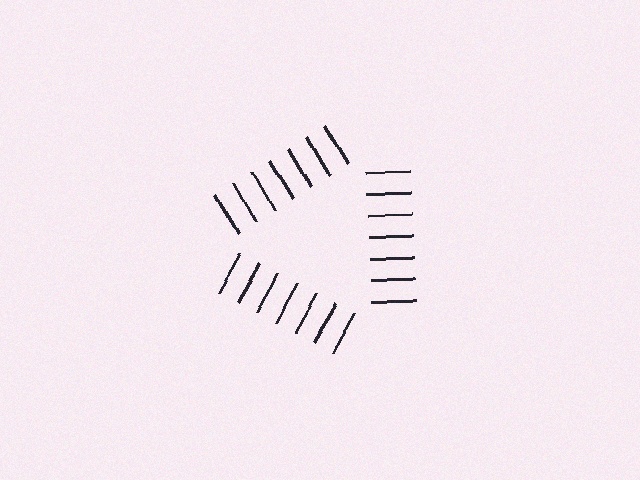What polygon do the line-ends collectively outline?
An illusory triangle — the line segments terminate on its edges but no continuous stroke is drawn.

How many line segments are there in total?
21 — 7 along each of the 3 edges.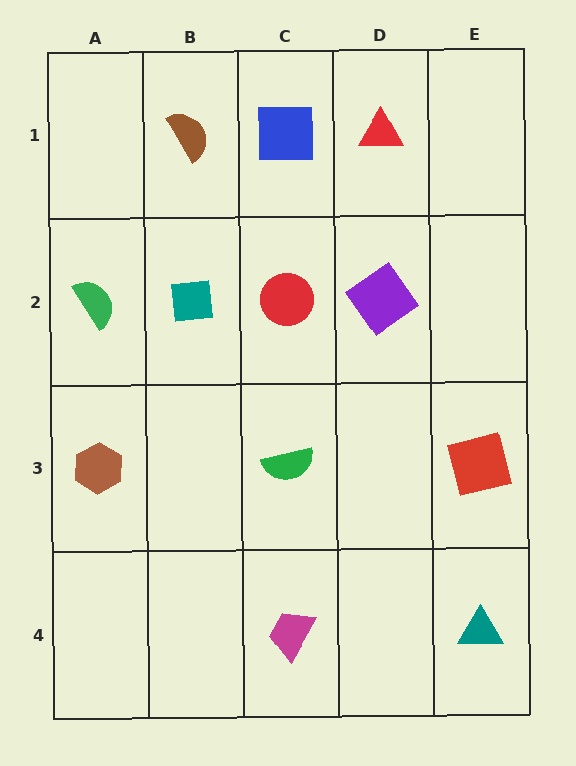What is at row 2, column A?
A green semicircle.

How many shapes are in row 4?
2 shapes.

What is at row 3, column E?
A red square.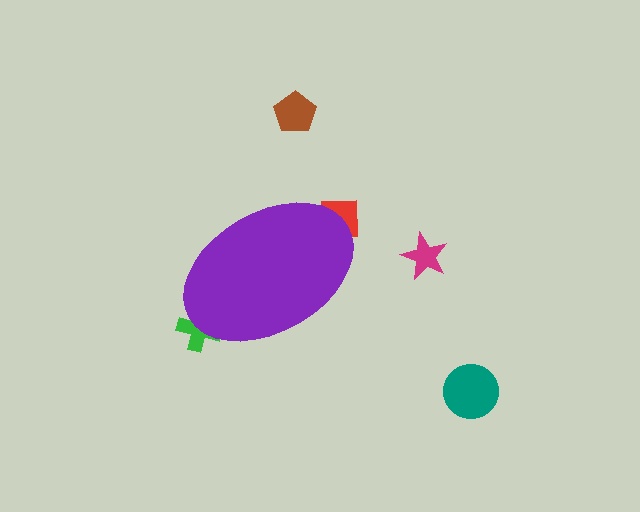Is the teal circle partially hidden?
No, the teal circle is fully visible.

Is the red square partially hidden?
Yes, the red square is partially hidden behind the purple ellipse.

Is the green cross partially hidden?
Yes, the green cross is partially hidden behind the purple ellipse.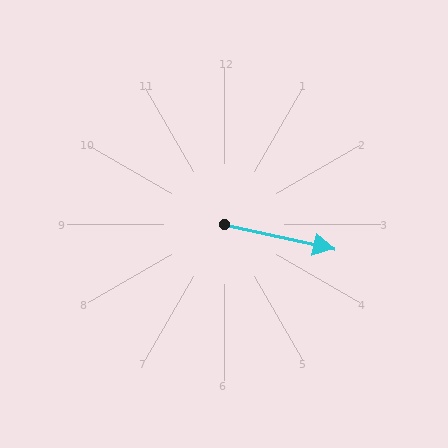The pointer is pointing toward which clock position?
Roughly 3 o'clock.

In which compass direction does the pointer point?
East.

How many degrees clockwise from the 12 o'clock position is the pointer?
Approximately 103 degrees.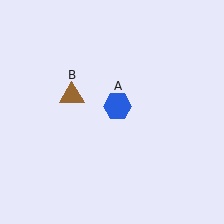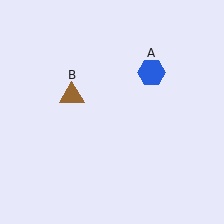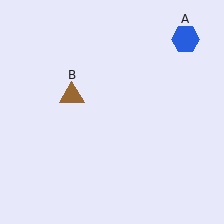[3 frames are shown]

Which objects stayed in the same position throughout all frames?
Brown triangle (object B) remained stationary.